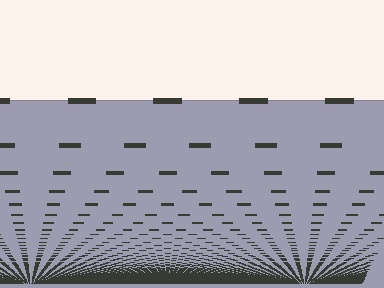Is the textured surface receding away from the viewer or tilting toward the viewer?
The surface appears to tilt toward the viewer. Texture elements get larger and sparser toward the top.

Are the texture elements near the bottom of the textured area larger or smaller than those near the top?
Smaller. The gradient is inverted — elements near the bottom are smaller and denser.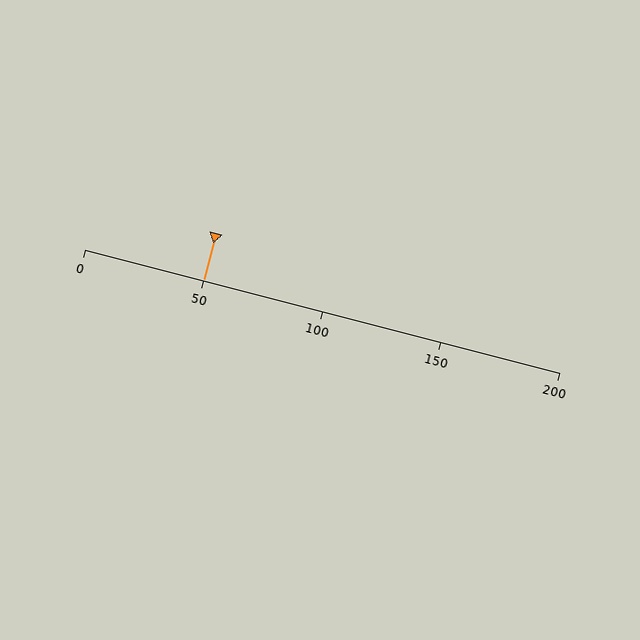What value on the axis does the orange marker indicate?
The marker indicates approximately 50.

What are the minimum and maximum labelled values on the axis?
The axis runs from 0 to 200.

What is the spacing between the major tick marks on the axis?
The major ticks are spaced 50 apart.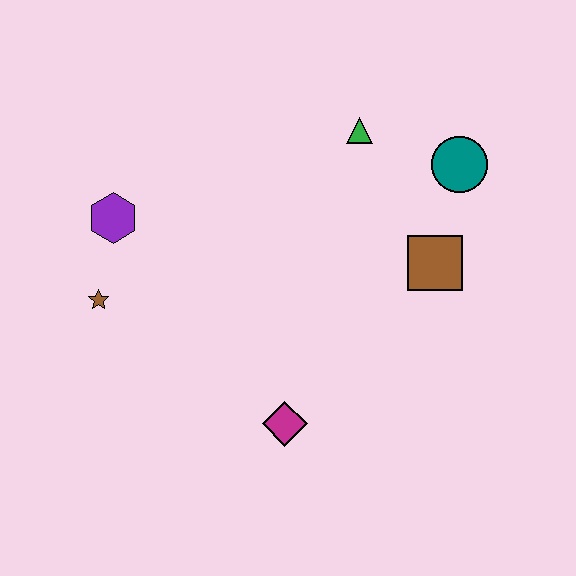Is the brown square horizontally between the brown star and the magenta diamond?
No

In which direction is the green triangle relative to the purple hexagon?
The green triangle is to the right of the purple hexagon.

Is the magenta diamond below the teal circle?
Yes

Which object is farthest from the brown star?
The teal circle is farthest from the brown star.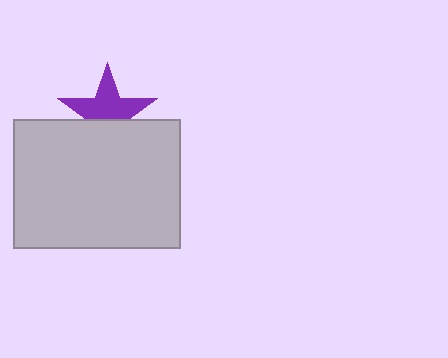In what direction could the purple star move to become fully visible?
The purple star could move up. That would shift it out from behind the light gray rectangle entirely.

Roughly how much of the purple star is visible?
About half of it is visible (roughly 62%).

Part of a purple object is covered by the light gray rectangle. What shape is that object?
It is a star.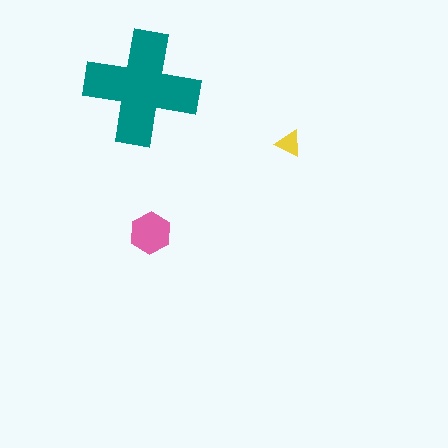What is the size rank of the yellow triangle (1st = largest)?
3rd.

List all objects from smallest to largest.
The yellow triangle, the pink hexagon, the teal cross.